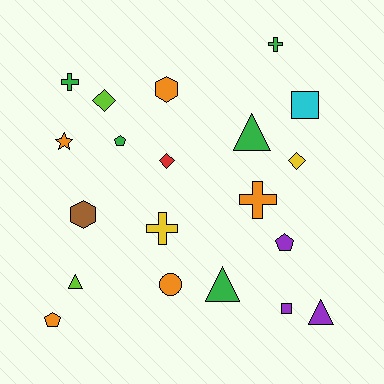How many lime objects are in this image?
There are 2 lime objects.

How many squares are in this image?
There are 2 squares.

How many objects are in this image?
There are 20 objects.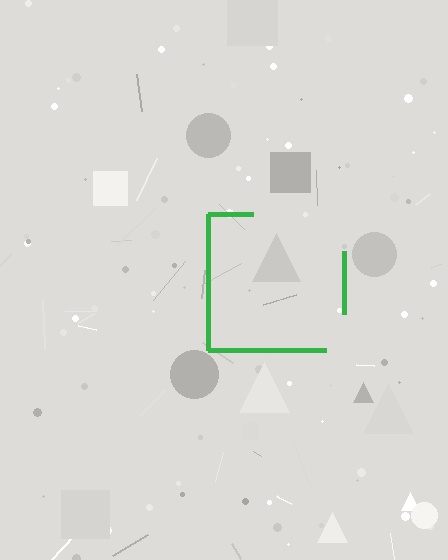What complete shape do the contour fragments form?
The contour fragments form a square.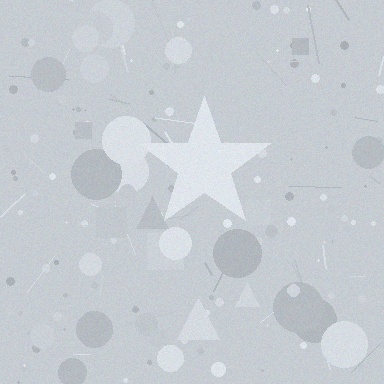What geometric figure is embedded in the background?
A star is embedded in the background.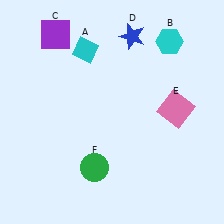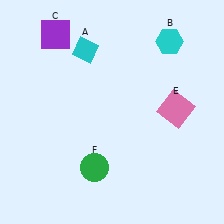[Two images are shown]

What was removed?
The blue star (D) was removed in Image 2.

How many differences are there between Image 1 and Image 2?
There is 1 difference between the two images.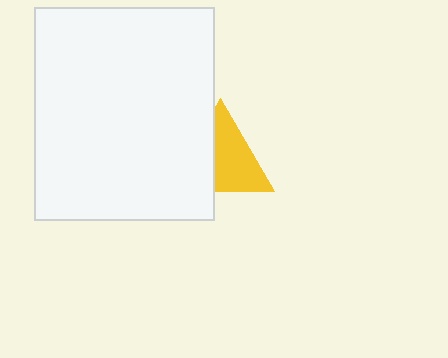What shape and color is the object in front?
The object in front is a white rectangle.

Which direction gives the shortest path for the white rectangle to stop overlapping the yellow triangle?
Moving left gives the shortest separation.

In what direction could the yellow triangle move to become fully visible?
The yellow triangle could move right. That would shift it out from behind the white rectangle entirely.